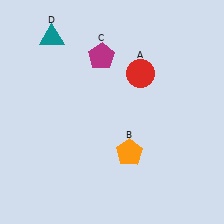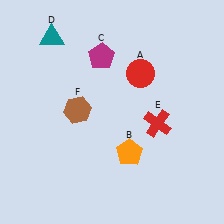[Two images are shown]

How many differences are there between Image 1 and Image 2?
There are 2 differences between the two images.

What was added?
A red cross (E), a brown hexagon (F) were added in Image 2.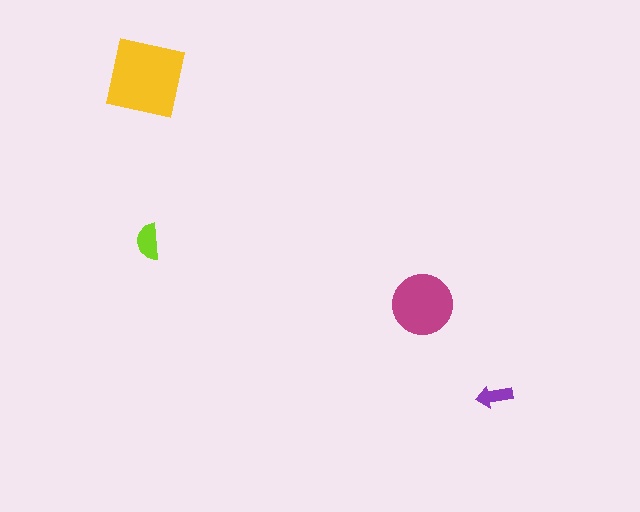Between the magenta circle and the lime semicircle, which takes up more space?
The magenta circle.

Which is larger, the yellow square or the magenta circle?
The yellow square.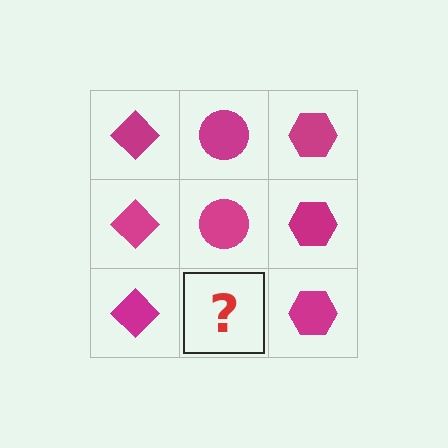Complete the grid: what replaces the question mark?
The question mark should be replaced with a magenta circle.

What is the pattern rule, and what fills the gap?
The rule is that each column has a consistent shape. The gap should be filled with a magenta circle.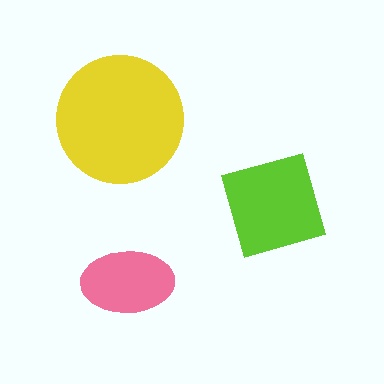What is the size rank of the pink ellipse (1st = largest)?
3rd.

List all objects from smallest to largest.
The pink ellipse, the lime square, the yellow circle.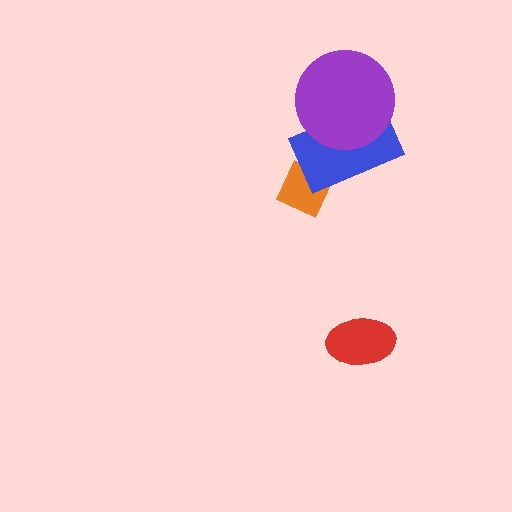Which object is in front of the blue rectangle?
The purple circle is in front of the blue rectangle.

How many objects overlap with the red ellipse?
0 objects overlap with the red ellipse.